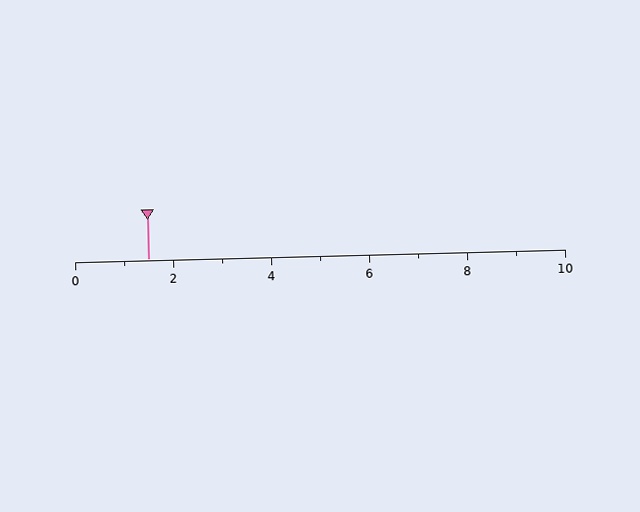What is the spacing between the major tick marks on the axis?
The major ticks are spaced 2 apart.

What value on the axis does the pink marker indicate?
The marker indicates approximately 1.5.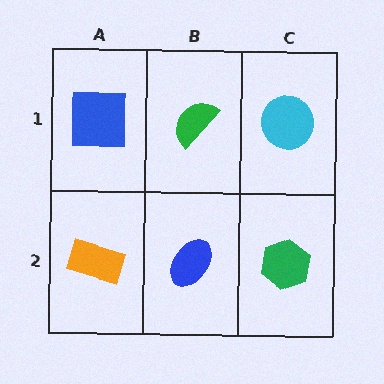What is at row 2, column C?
A green hexagon.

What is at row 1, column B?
A green semicircle.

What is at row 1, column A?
A blue square.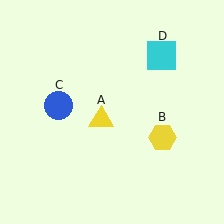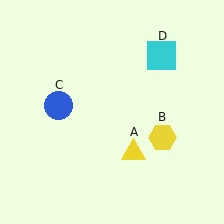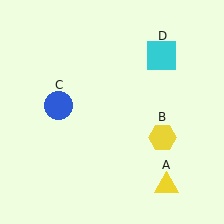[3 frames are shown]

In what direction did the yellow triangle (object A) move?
The yellow triangle (object A) moved down and to the right.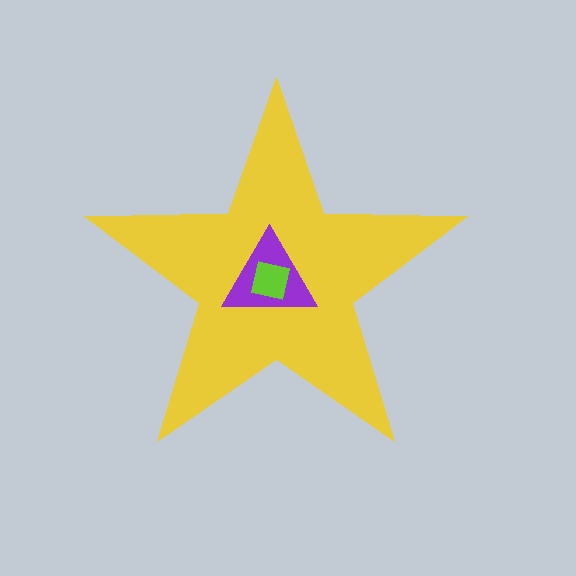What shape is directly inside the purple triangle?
The lime square.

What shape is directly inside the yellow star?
The purple triangle.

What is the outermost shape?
The yellow star.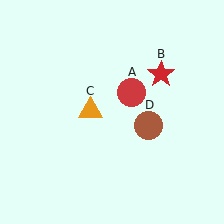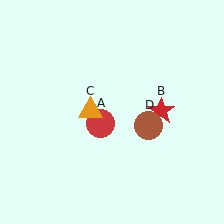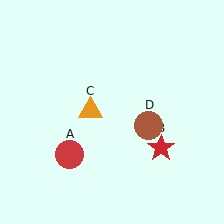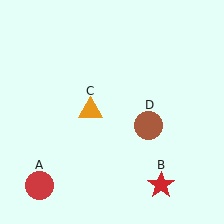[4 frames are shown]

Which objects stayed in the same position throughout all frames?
Orange triangle (object C) and brown circle (object D) remained stationary.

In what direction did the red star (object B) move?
The red star (object B) moved down.